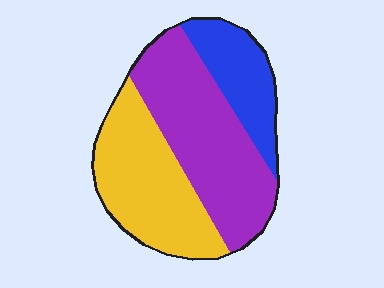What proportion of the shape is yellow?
Yellow covers roughly 35% of the shape.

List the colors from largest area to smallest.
From largest to smallest: purple, yellow, blue.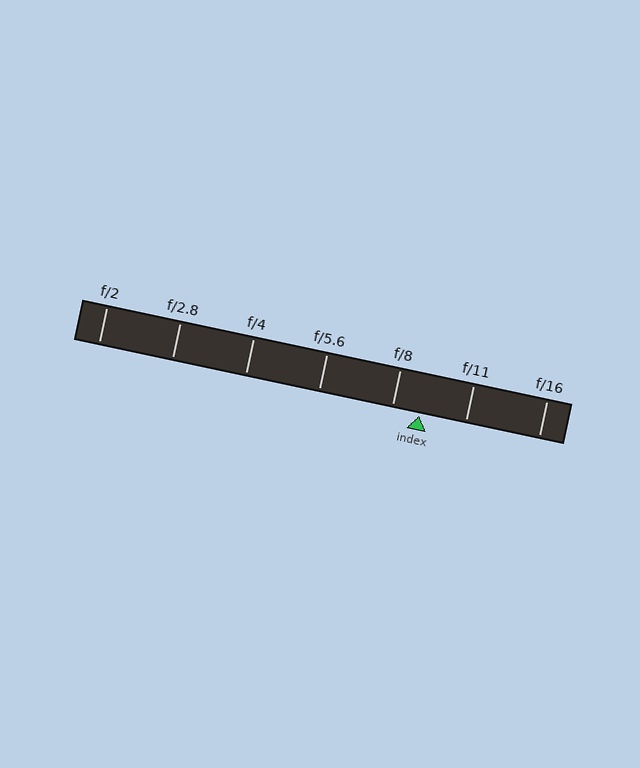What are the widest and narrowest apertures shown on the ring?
The widest aperture shown is f/2 and the narrowest is f/16.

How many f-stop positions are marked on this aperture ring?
There are 7 f-stop positions marked.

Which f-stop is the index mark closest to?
The index mark is closest to f/8.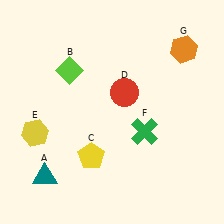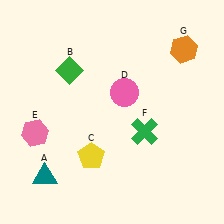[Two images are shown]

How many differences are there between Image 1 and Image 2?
There are 3 differences between the two images.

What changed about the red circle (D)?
In Image 1, D is red. In Image 2, it changed to pink.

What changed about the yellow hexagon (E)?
In Image 1, E is yellow. In Image 2, it changed to pink.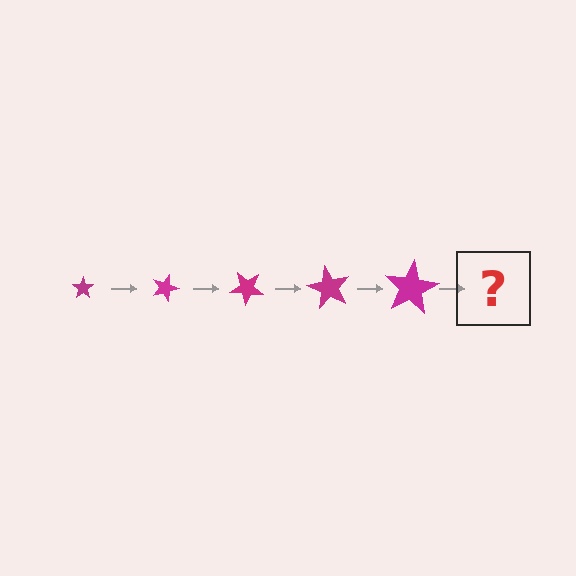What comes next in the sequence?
The next element should be a star, larger than the previous one and rotated 100 degrees from the start.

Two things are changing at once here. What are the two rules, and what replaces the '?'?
The two rules are that the star grows larger each step and it rotates 20 degrees each step. The '?' should be a star, larger than the previous one and rotated 100 degrees from the start.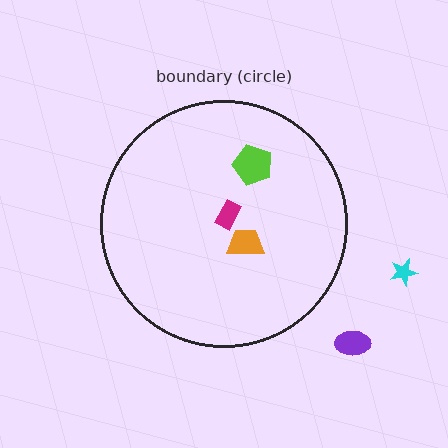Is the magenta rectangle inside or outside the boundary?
Inside.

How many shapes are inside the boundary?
3 inside, 2 outside.